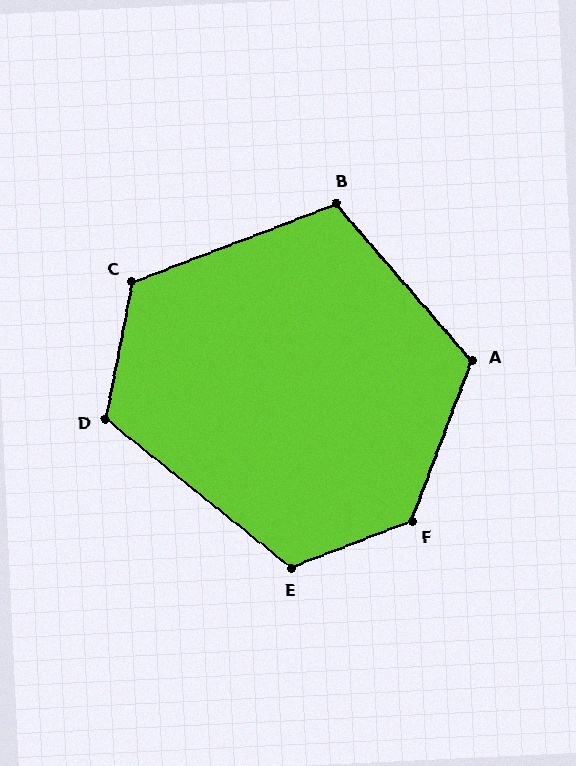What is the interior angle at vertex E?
Approximately 120 degrees (obtuse).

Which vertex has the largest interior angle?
F, at approximately 132 degrees.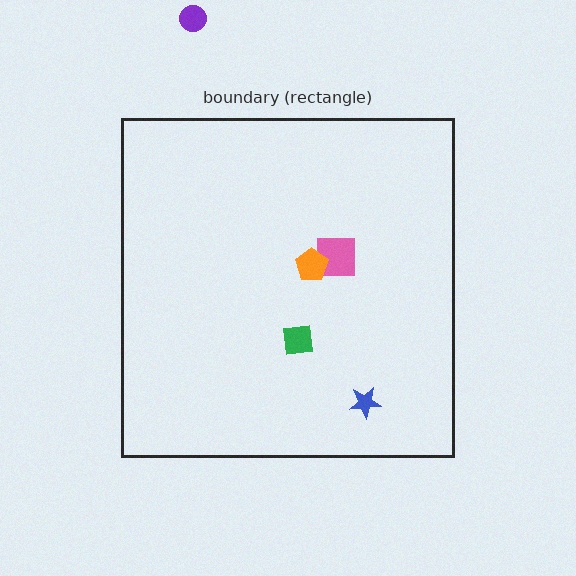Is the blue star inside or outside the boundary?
Inside.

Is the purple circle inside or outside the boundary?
Outside.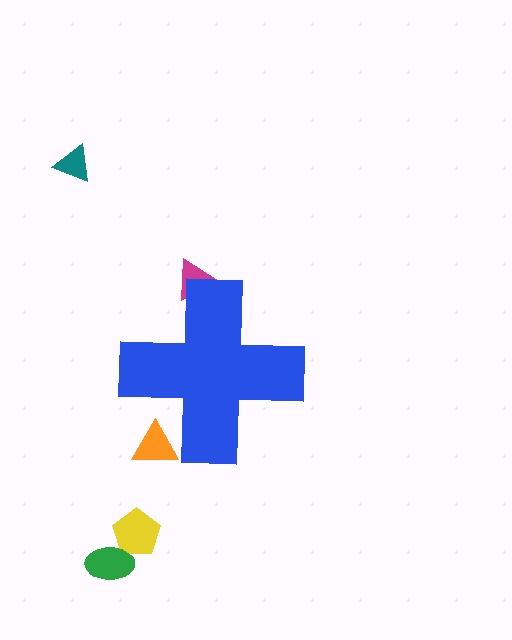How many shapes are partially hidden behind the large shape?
2 shapes are partially hidden.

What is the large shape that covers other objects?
A blue cross.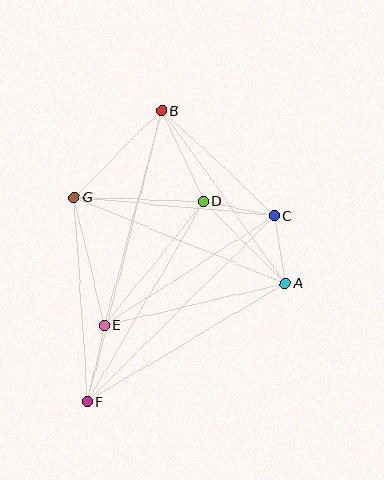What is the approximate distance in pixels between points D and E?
The distance between D and E is approximately 159 pixels.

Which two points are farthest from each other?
Points B and F are farthest from each other.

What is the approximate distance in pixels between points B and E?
The distance between B and E is approximately 222 pixels.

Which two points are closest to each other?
Points A and C are closest to each other.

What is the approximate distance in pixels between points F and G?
The distance between F and G is approximately 205 pixels.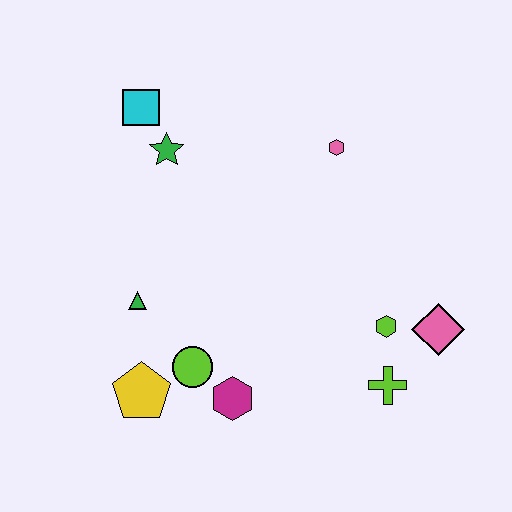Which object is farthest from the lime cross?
The cyan square is farthest from the lime cross.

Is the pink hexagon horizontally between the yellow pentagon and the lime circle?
No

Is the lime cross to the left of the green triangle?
No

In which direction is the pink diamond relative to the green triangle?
The pink diamond is to the right of the green triangle.